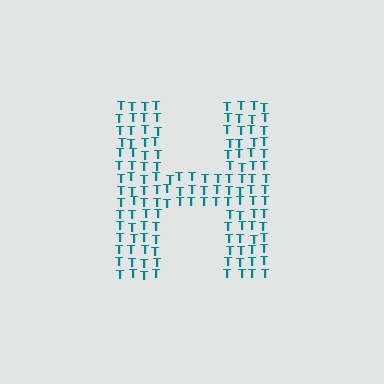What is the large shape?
The large shape is the letter H.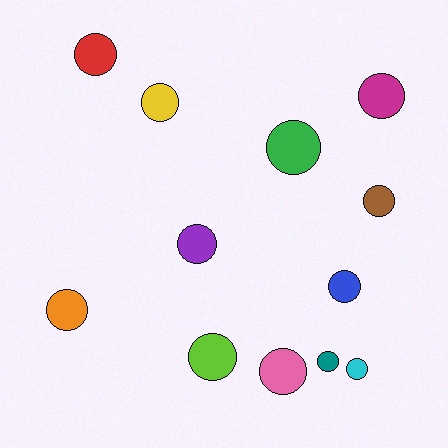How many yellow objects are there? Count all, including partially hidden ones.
There is 1 yellow object.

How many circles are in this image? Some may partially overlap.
There are 12 circles.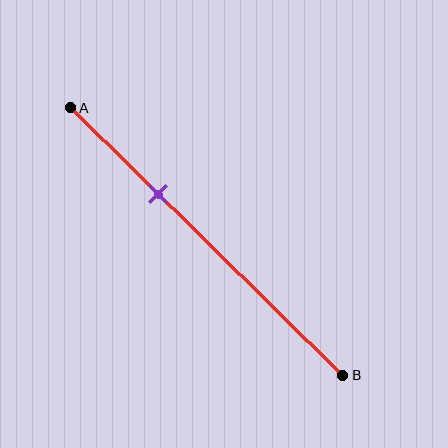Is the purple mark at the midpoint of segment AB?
No, the mark is at about 30% from A, not at the 50% midpoint.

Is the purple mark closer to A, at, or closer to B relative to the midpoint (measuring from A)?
The purple mark is closer to point A than the midpoint of segment AB.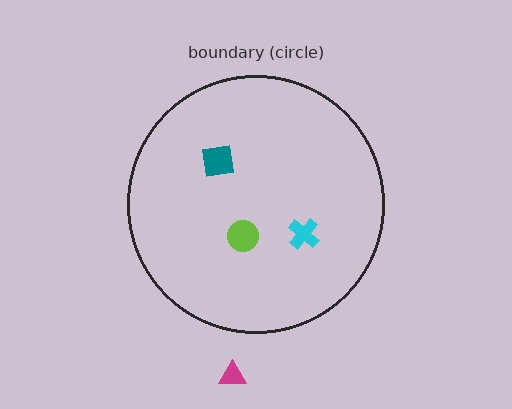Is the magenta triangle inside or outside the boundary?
Outside.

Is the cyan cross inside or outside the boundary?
Inside.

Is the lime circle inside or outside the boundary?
Inside.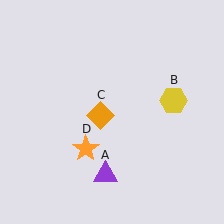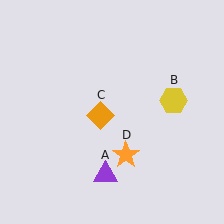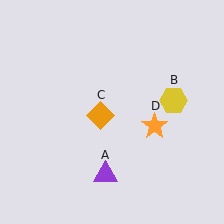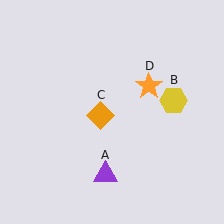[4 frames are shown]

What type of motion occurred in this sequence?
The orange star (object D) rotated counterclockwise around the center of the scene.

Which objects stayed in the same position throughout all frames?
Purple triangle (object A) and yellow hexagon (object B) and orange diamond (object C) remained stationary.